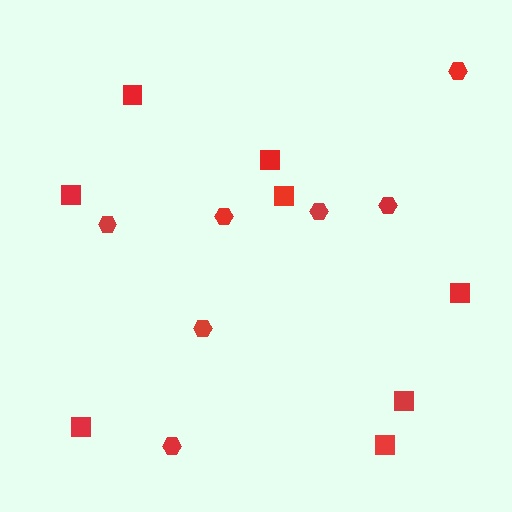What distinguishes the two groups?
There are 2 groups: one group of squares (8) and one group of hexagons (7).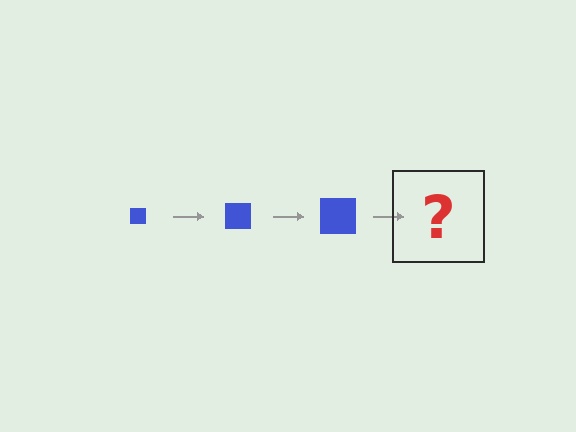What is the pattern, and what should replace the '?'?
The pattern is that the square gets progressively larger each step. The '?' should be a blue square, larger than the previous one.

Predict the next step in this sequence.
The next step is a blue square, larger than the previous one.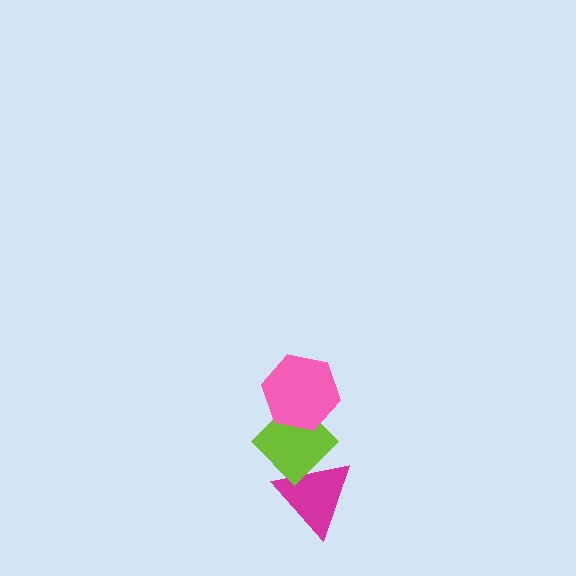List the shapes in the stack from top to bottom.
From top to bottom: the pink hexagon, the lime diamond, the magenta triangle.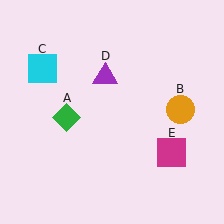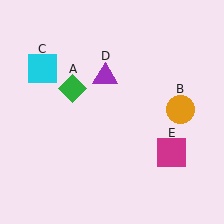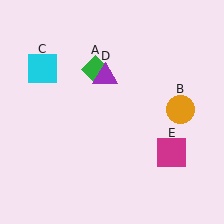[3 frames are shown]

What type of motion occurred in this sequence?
The green diamond (object A) rotated clockwise around the center of the scene.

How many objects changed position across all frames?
1 object changed position: green diamond (object A).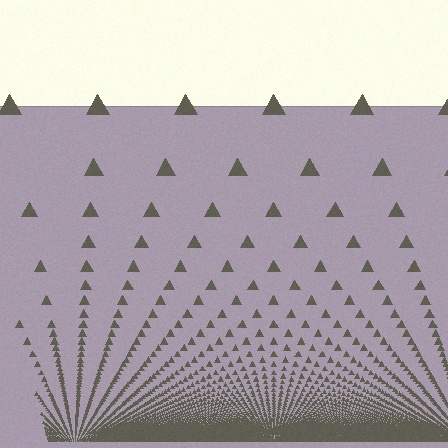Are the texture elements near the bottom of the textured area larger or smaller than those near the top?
Smaller. The gradient is inverted — elements near the bottom are smaller and denser.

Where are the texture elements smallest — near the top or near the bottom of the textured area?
Near the bottom.